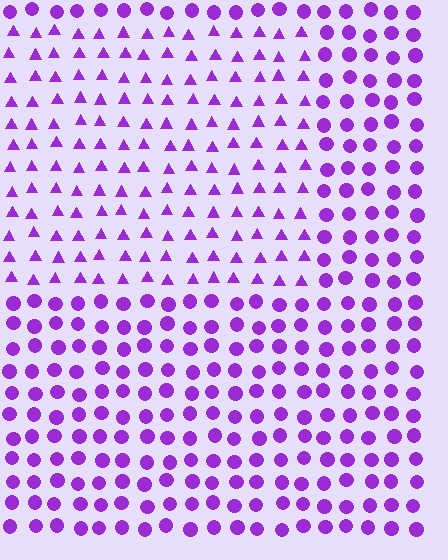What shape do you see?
I see a rectangle.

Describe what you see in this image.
The image is filled with small purple elements arranged in a uniform grid. A rectangle-shaped region contains triangles, while the surrounding area contains circles. The boundary is defined purely by the change in element shape.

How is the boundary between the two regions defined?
The boundary is defined by a change in element shape: triangles inside vs. circles outside. All elements share the same color and spacing.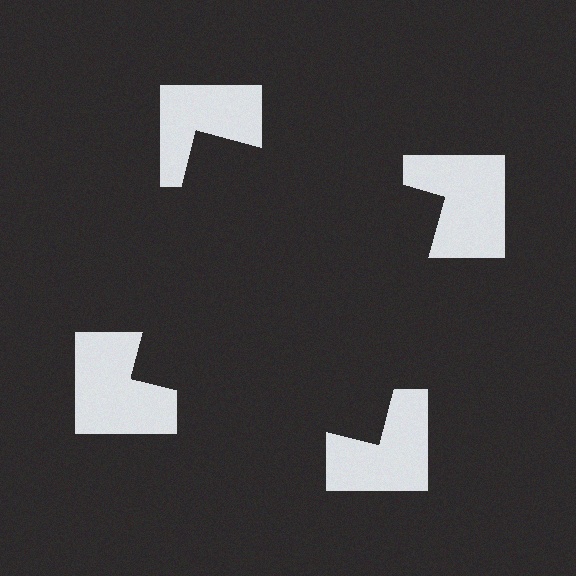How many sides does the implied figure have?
4 sides.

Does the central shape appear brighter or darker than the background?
It typically appears slightly darker than the background, even though no actual brightness change is drawn.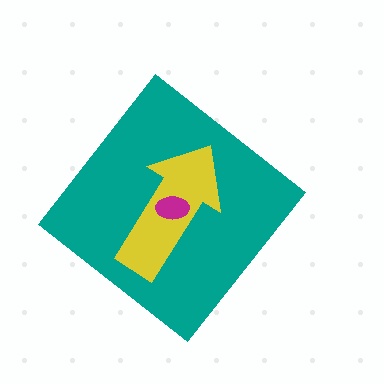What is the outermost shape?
The teal diamond.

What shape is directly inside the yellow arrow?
The magenta ellipse.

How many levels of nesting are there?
3.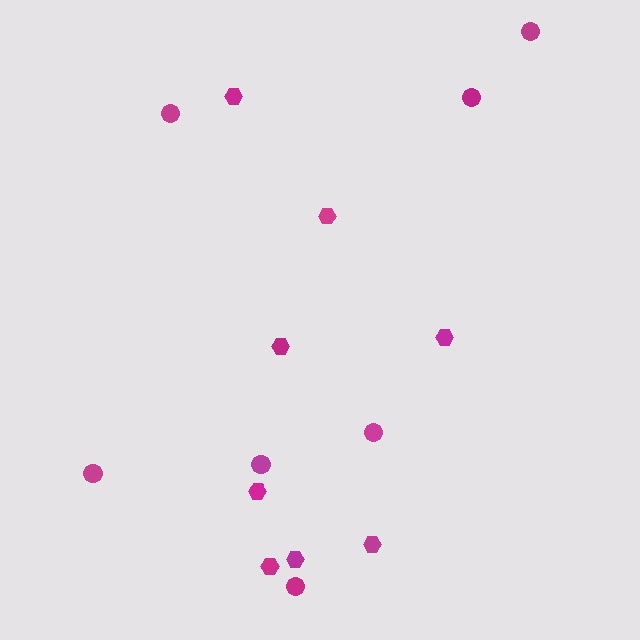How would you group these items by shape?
There are 2 groups: one group of circles (7) and one group of hexagons (8).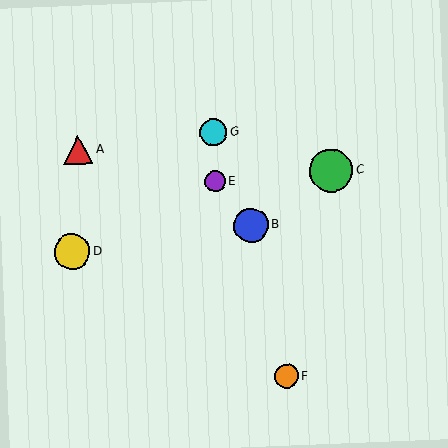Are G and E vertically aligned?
Yes, both are at x≈213.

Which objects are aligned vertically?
Objects E, G are aligned vertically.